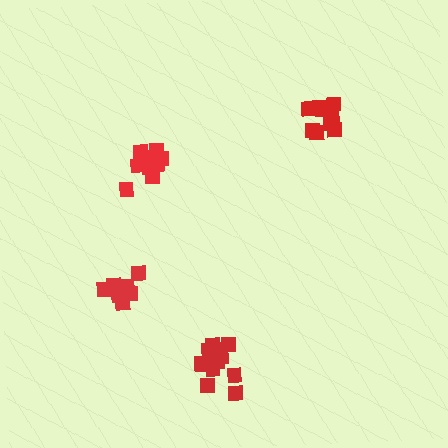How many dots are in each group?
Group 1: 9 dots, Group 2: 13 dots, Group 3: 9 dots, Group 4: 9 dots (40 total).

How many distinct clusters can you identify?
There are 4 distinct clusters.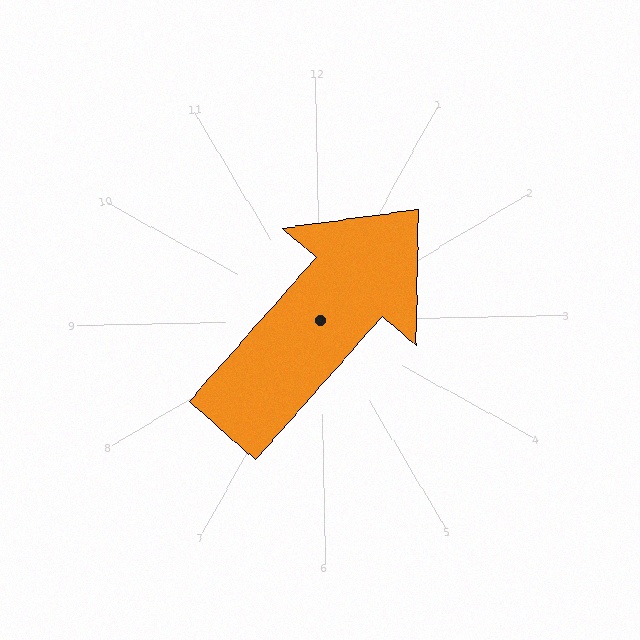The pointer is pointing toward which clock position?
Roughly 1 o'clock.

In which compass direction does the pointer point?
Northeast.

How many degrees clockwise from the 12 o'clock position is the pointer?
Approximately 43 degrees.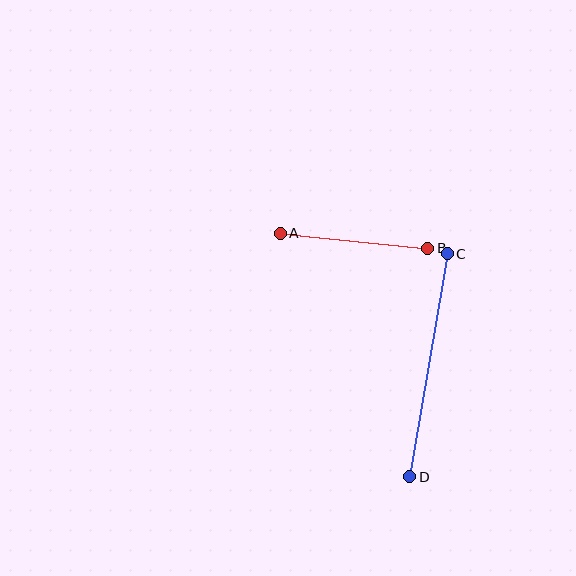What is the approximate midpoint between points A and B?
The midpoint is at approximately (354, 241) pixels.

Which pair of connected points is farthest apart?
Points C and D are farthest apart.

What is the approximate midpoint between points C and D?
The midpoint is at approximately (428, 365) pixels.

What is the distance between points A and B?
The distance is approximately 148 pixels.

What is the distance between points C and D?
The distance is approximately 226 pixels.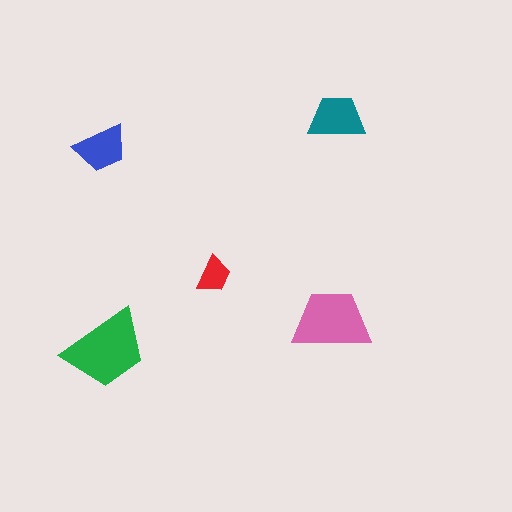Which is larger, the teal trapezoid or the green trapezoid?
The green one.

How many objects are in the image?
There are 5 objects in the image.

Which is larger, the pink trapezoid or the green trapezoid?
The green one.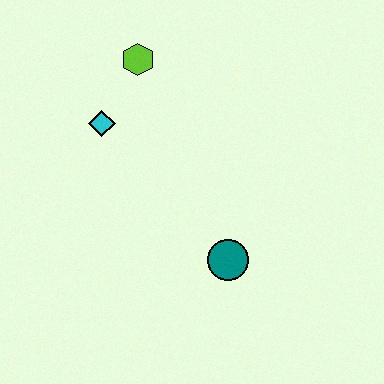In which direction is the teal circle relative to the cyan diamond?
The teal circle is below the cyan diamond.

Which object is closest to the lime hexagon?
The cyan diamond is closest to the lime hexagon.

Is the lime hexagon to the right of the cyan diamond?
Yes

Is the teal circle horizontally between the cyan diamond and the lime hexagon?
No